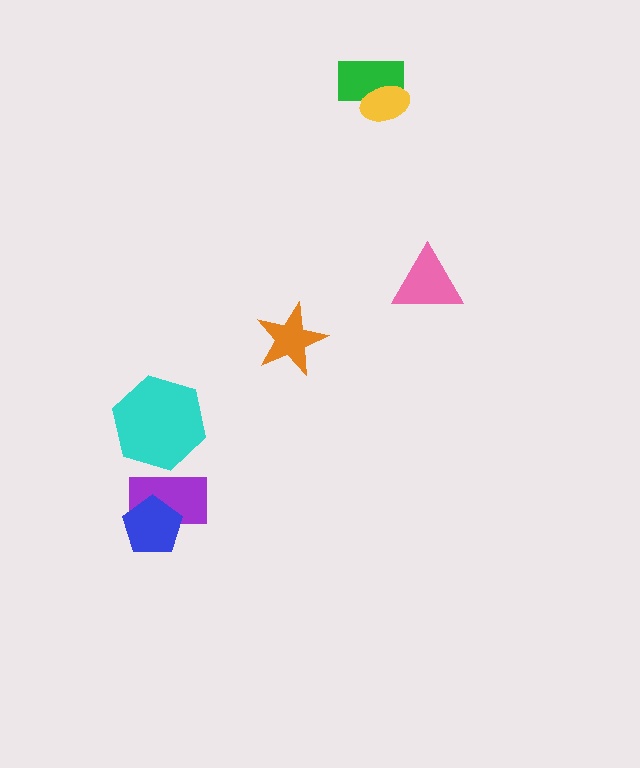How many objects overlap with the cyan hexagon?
1 object overlaps with the cyan hexagon.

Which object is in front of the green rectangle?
The yellow ellipse is in front of the green rectangle.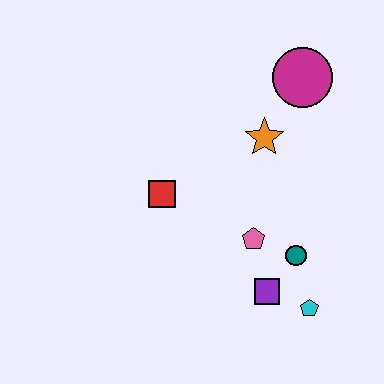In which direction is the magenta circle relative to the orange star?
The magenta circle is above the orange star.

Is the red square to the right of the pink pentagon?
No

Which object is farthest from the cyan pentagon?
The magenta circle is farthest from the cyan pentagon.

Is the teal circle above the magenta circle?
No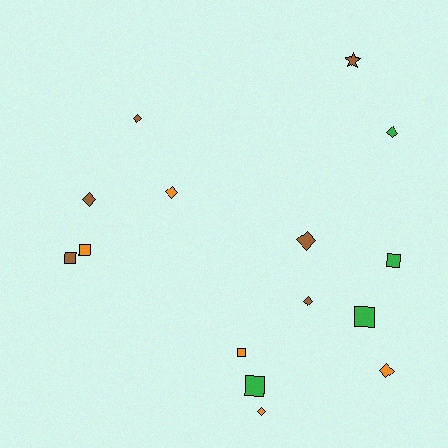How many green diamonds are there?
There is 1 green diamond.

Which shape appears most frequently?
Diamond, with 8 objects.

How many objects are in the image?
There are 15 objects.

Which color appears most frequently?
Brown, with 6 objects.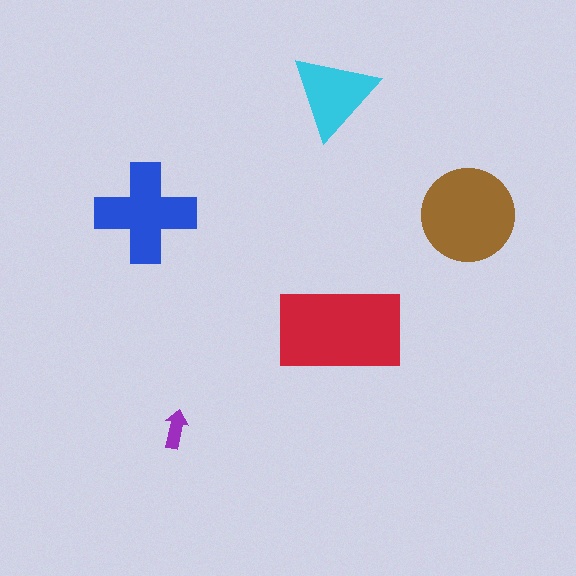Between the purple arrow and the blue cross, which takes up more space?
The blue cross.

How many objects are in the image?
There are 5 objects in the image.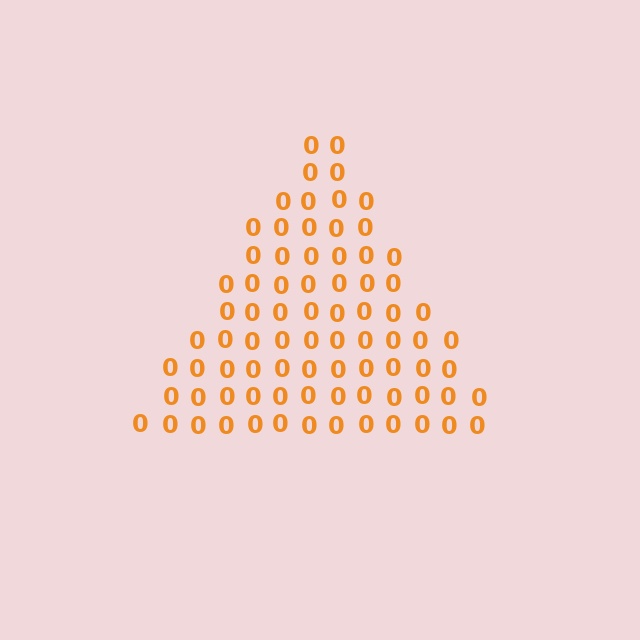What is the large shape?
The large shape is a triangle.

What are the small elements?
The small elements are digit 0's.